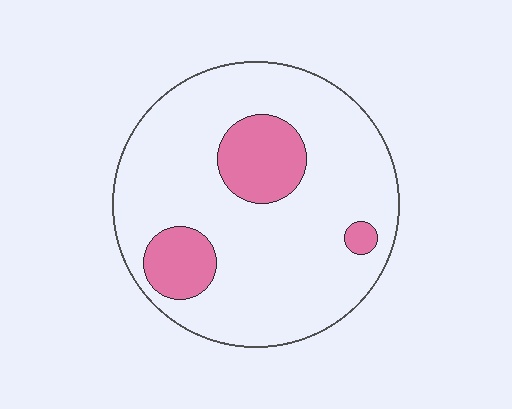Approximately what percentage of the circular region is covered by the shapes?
Approximately 20%.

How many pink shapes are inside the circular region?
3.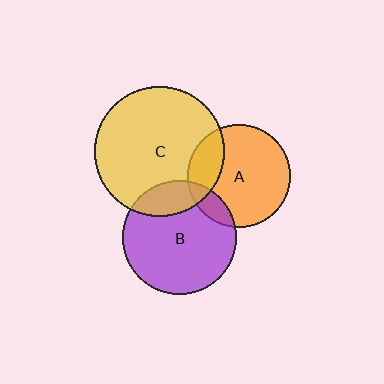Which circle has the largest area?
Circle C (yellow).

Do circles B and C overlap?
Yes.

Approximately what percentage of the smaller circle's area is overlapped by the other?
Approximately 20%.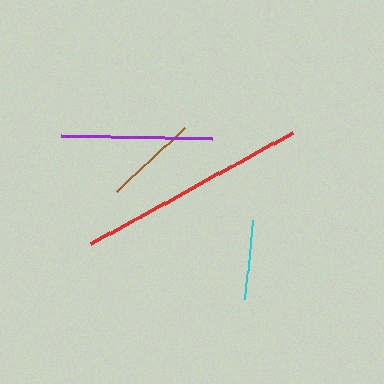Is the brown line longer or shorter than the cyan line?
The brown line is longer than the cyan line.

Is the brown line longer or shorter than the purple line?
The purple line is longer than the brown line.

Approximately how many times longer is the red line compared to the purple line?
The red line is approximately 1.5 times the length of the purple line.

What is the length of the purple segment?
The purple segment is approximately 151 pixels long.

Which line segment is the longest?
The red line is the longest at approximately 231 pixels.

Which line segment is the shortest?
The cyan line is the shortest at approximately 80 pixels.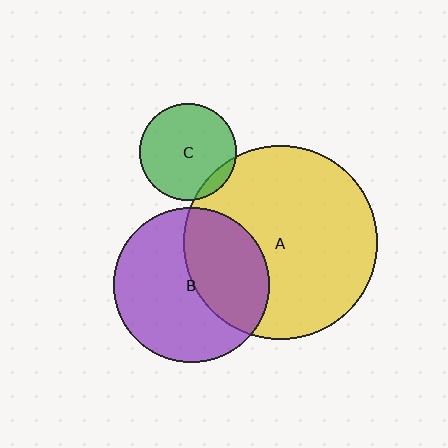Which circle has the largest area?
Circle A (yellow).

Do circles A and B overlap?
Yes.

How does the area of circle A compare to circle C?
Approximately 3.9 times.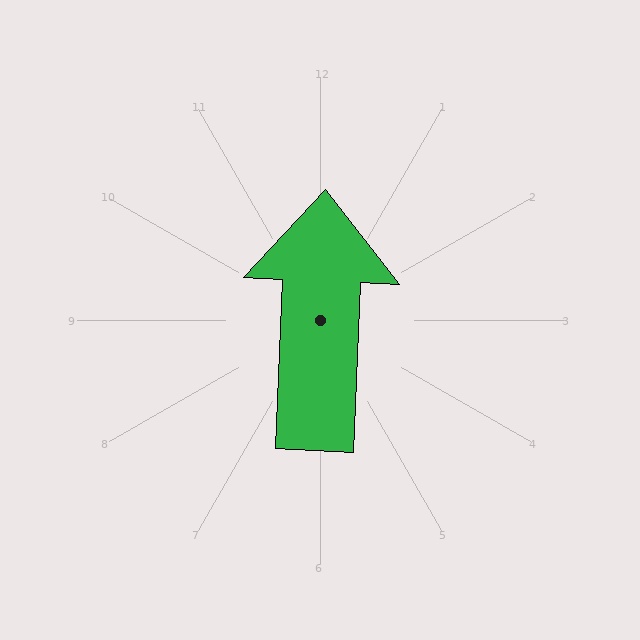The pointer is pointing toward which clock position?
Roughly 12 o'clock.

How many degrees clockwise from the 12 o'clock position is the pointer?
Approximately 3 degrees.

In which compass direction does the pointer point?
North.